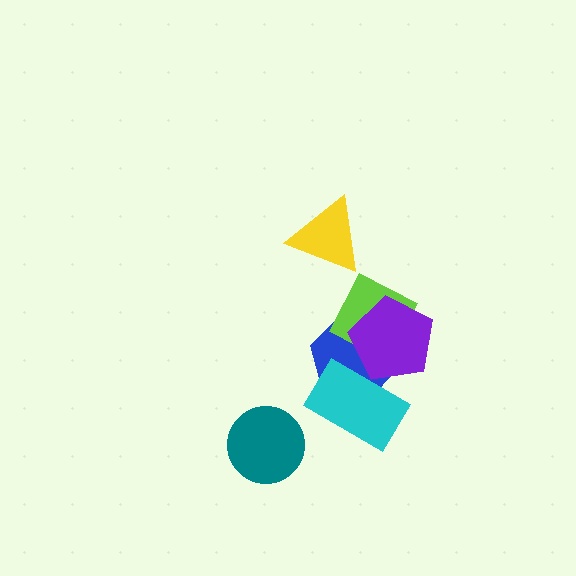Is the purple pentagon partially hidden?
Yes, it is partially covered by another shape.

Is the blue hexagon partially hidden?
Yes, it is partially covered by another shape.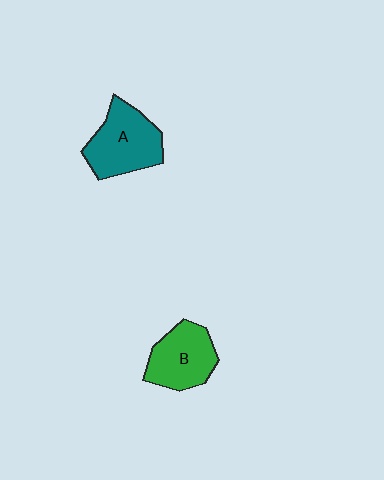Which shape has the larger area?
Shape A (teal).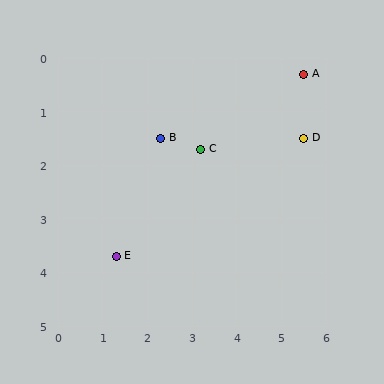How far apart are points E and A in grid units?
Points E and A are about 5.4 grid units apart.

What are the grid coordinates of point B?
Point B is at approximately (2.3, 1.5).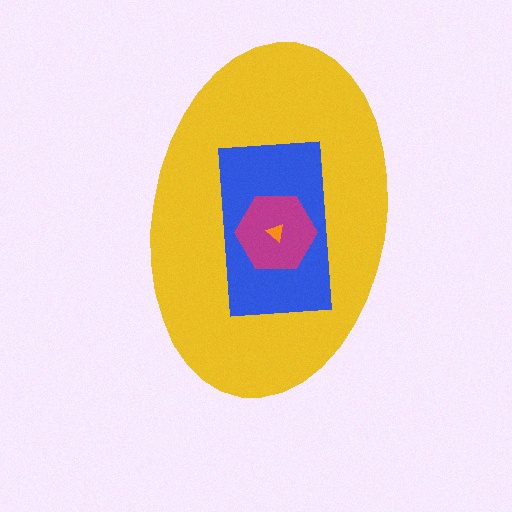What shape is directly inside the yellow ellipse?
The blue rectangle.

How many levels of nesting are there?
4.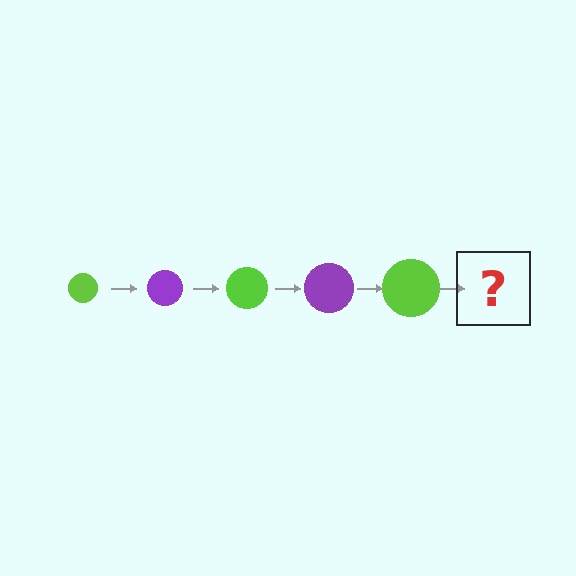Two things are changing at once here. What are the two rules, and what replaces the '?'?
The two rules are that the circle grows larger each step and the color cycles through lime and purple. The '?' should be a purple circle, larger than the previous one.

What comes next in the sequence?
The next element should be a purple circle, larger than the previous one.